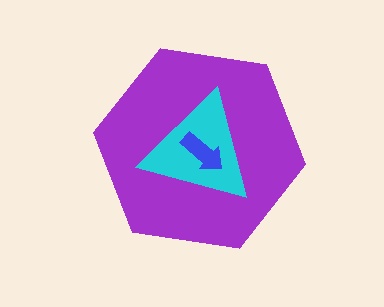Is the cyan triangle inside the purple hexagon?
Yes.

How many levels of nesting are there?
3.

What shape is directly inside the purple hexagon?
The cyan triangle.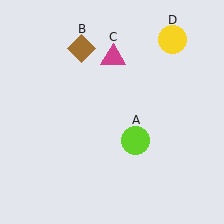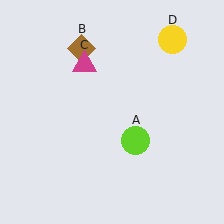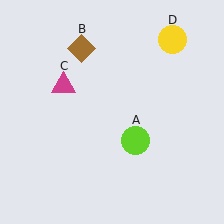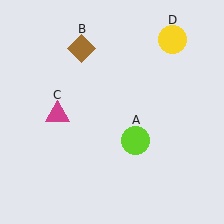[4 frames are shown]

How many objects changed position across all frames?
1 object changed position: magenta triangle (object C).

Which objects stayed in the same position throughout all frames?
Lime circle (object A) and brown diamond (object B) and yellow circle (object D) remained stationary.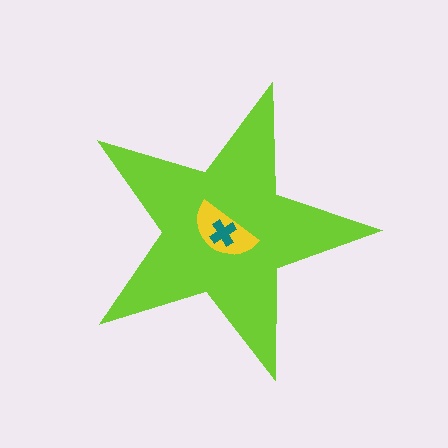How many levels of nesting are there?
3.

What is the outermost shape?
The lime star.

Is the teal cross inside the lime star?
Yes.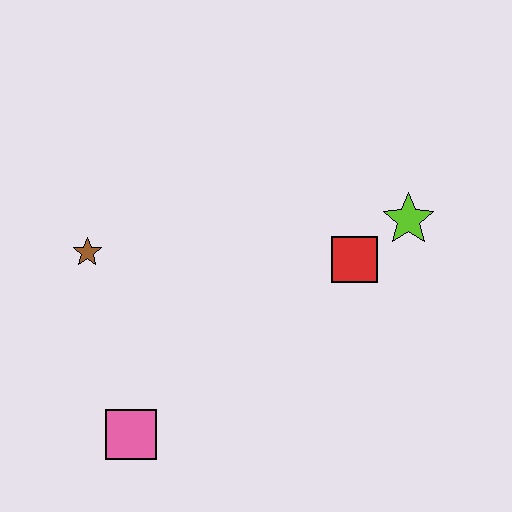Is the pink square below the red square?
Yes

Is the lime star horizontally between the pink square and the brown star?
No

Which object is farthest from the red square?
The pink square is farthest from the red square.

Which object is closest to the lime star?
The red square is closest to the lime star.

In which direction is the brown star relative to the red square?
The brown star is to the left of the red square.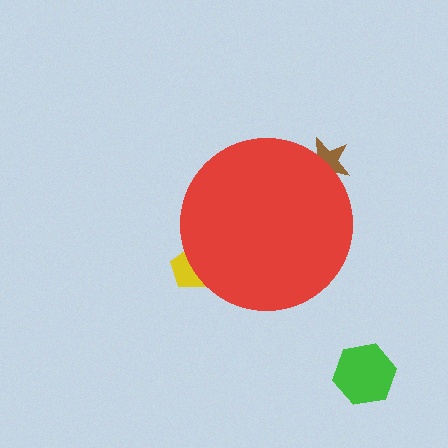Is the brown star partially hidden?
Yes, the brown star is partially hidden behind the red circle.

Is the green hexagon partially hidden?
No, the green hexagon is fully visible.